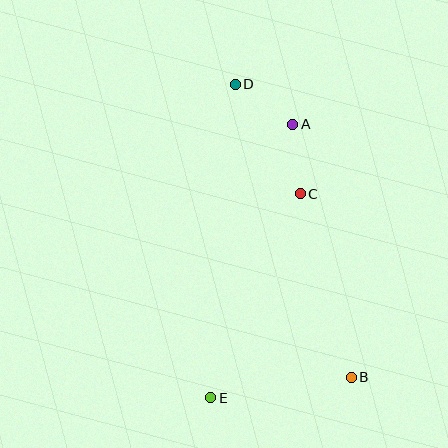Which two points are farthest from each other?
Points B and D are farthest from each other.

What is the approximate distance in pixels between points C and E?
The distance between C and E is approximately 223 pixels.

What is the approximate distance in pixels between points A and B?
The distance between A and B is approximately 260 pixels.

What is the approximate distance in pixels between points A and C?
The distance between A and C is approximately 70 pixels.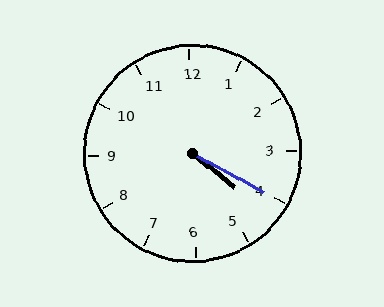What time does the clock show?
4:20.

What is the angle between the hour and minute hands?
Approximately 10 degrees.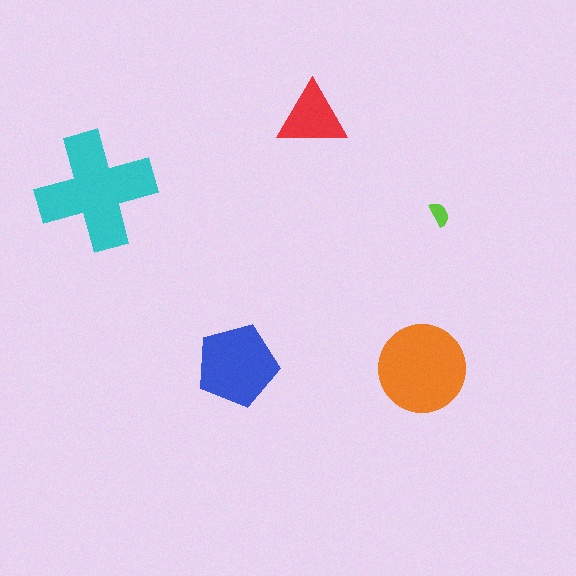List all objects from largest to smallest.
The cyan cross, the orange circle, the blue pentagon, the red triangle, the lime semicircle.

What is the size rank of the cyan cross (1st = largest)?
1st.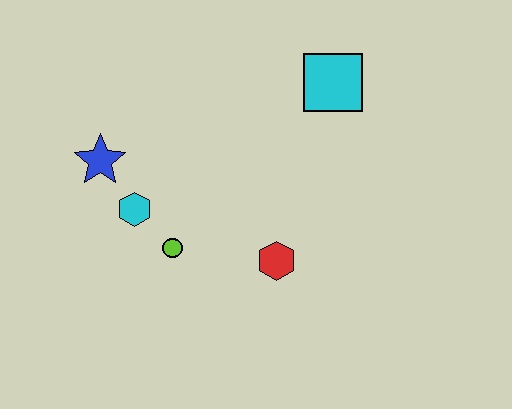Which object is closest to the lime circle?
The cyan hexagon is closest to the lime circle.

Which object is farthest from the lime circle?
The cyan square is farthest from the lime circle.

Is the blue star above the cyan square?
No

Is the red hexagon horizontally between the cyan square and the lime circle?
Yes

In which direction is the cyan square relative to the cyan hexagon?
The cyan square is to the right of the cyan hexagon.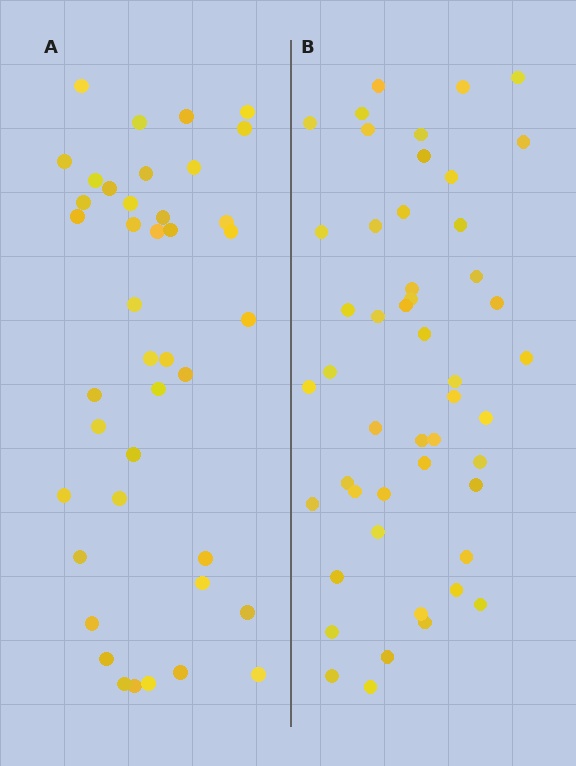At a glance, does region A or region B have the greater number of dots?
Region B (the right region) has more dots.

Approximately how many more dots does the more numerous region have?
Region B has roughly 8 or so more dots than region A.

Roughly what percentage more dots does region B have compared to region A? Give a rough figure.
About 20% more.